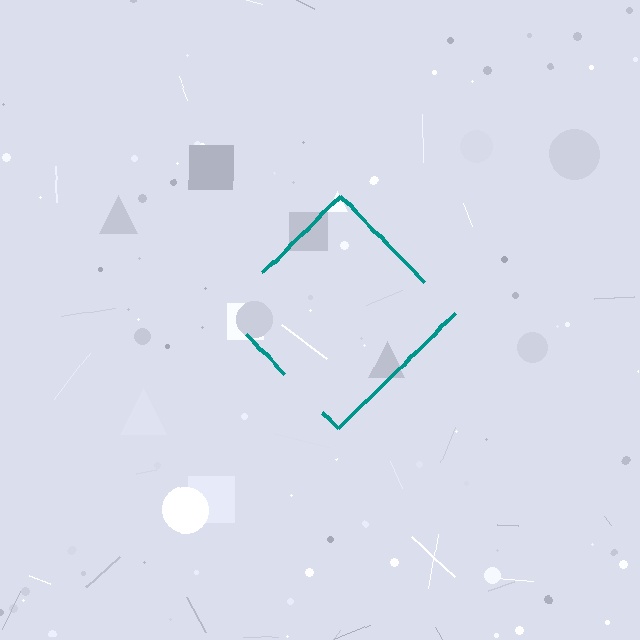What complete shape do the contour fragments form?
The contour fragments form a diamond.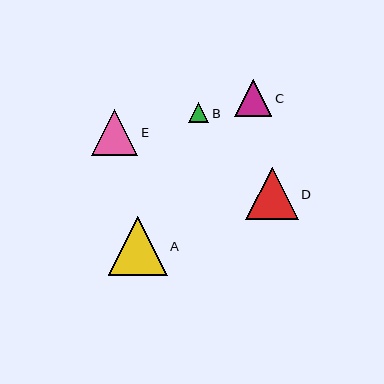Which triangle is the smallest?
Triangle B is the smallest with a size of approximately 20 pixels.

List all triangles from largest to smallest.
From largest to smallest: A, D, E, C, B.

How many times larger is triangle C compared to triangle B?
Triangle C is approximately 1.9 times the size of triangle B.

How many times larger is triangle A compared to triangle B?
Triangle A is approximately 3.0 times the size of triangle B.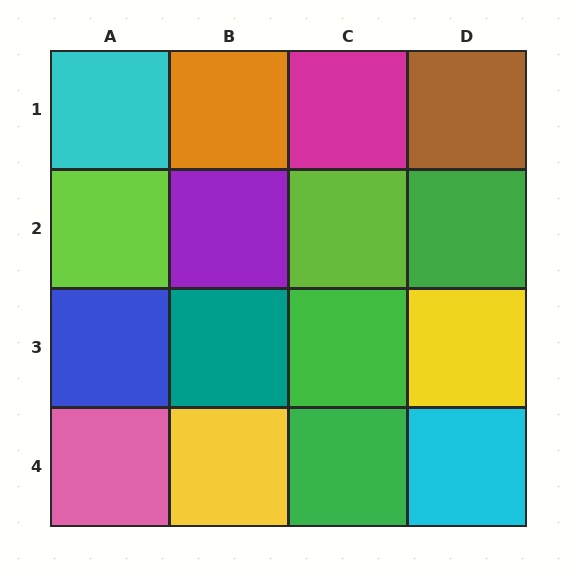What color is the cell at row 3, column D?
Yellow.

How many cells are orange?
1 cell is orange.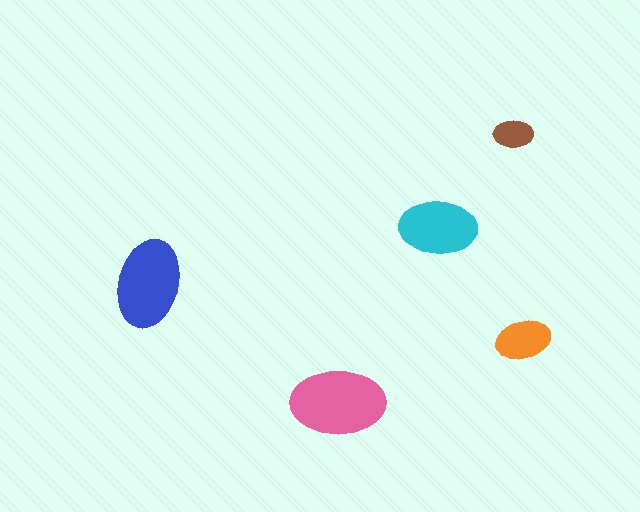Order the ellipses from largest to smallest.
the pink one, the blue one, the cyan one, the orange one, the brown one.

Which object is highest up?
The brown ellipse is topmost.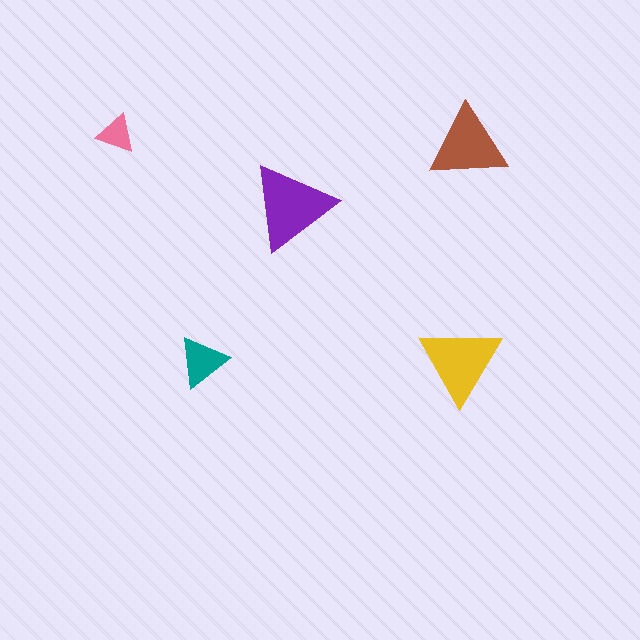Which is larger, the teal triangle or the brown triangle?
The brown one.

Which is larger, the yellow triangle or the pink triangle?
The yellow one.